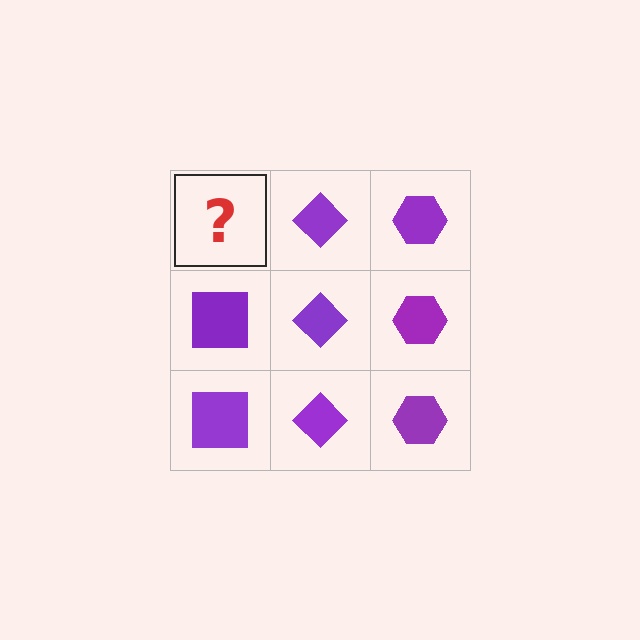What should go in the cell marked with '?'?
The missing cell should contain a purple square.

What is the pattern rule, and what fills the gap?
The rule is that each column has a consistent shape. The gap should be filled with a purple square.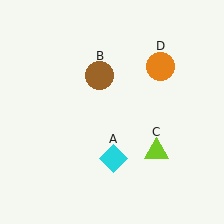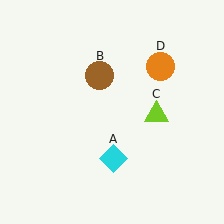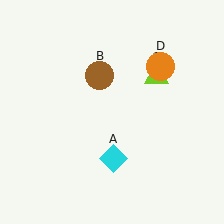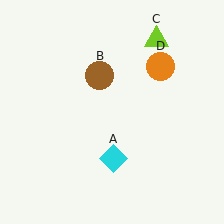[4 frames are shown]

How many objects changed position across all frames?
1 object changed position: lime triangle (object C).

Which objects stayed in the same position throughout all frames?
Cyan diamond (object A) and brown circle (object B) and orange circle (object D) remained stationary.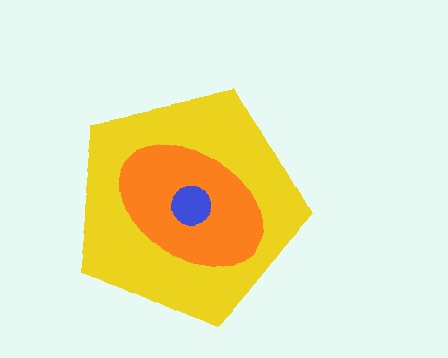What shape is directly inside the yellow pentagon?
The orange ellipse.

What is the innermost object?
The blue circle.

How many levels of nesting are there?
3.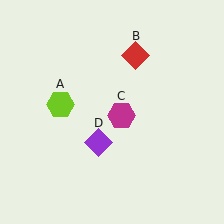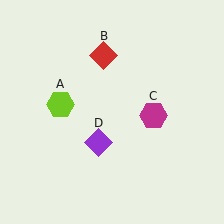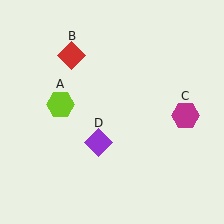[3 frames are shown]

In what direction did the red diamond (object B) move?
The red diamond (object B) moved left.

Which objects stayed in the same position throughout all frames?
Lime hexagon (object A) and purple diamond (object D) remained stationary.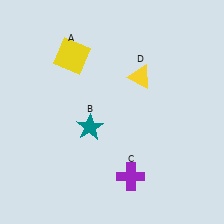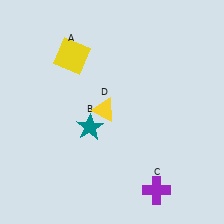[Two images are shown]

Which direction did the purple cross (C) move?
The purple cross (C) moved right.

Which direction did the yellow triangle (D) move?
The yellow triangle (D) moved left.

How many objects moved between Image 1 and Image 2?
2 objects moved between the two images.